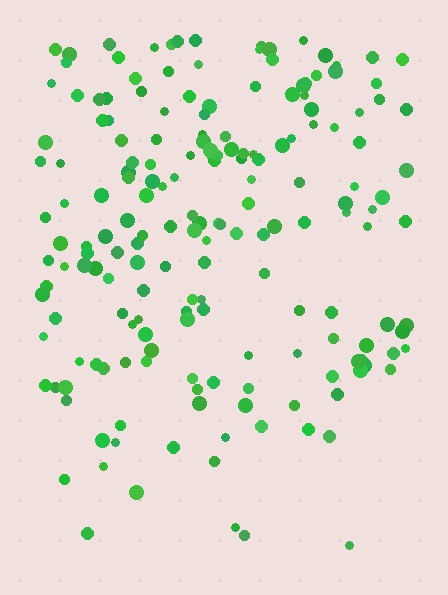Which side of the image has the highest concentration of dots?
The top.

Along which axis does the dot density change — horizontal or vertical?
Vertical.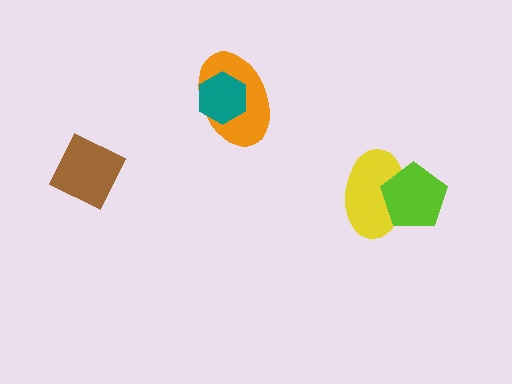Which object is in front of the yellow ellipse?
The lime pentagon is in front of the yellow ellipse.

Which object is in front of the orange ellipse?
The teal hexagon is in front of the orange ellipse.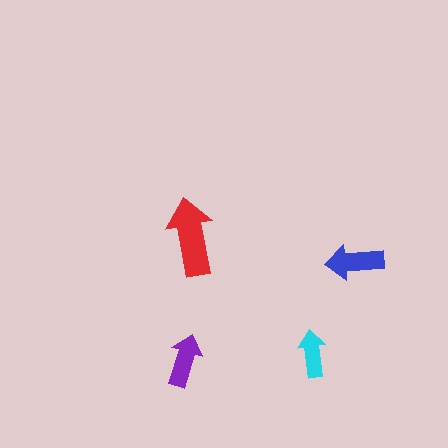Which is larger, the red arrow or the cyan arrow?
The red one.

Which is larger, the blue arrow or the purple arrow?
The blue one.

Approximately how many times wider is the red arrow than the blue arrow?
About 1.5 times wider.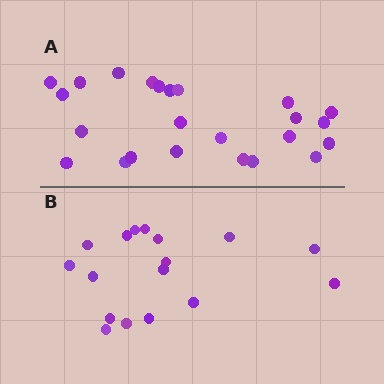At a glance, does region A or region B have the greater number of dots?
Region A (the top region) has more dots.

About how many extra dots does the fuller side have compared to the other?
Region A has roughly 8 or so more dots than region B.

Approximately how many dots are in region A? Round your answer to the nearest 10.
About 20 dots. (The exact count is 24, which rounds to 20.)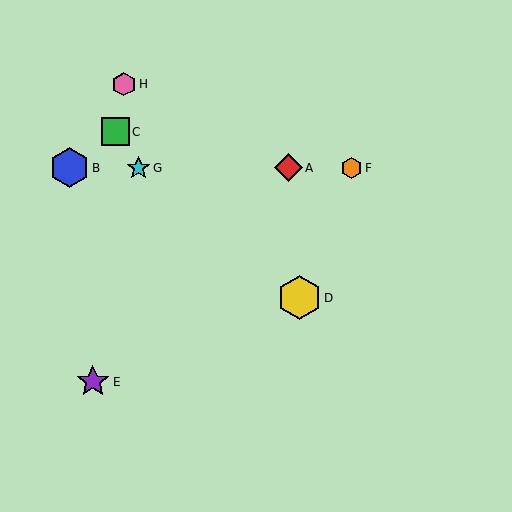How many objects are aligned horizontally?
4 objects (A, B, F, G) are aligned horizontally.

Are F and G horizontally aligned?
Yes, both are at y≈168.